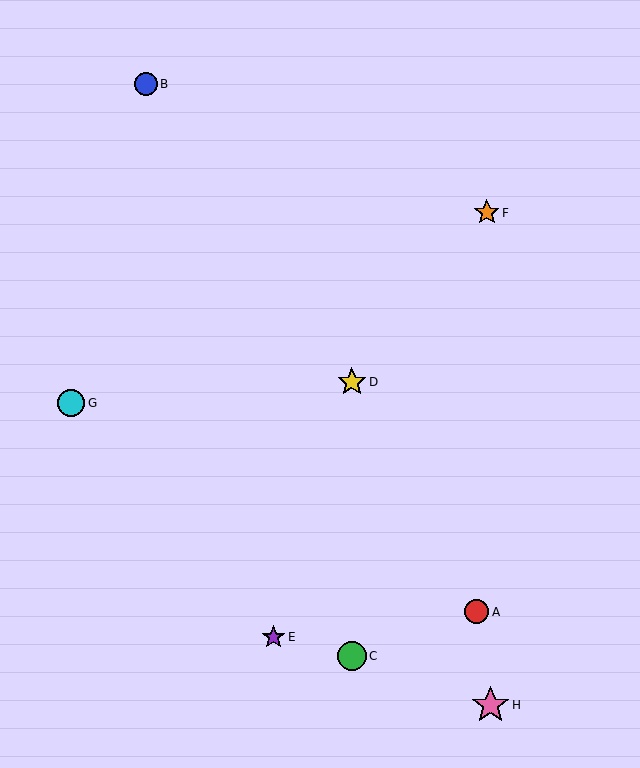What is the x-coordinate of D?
Object D is at x≈352.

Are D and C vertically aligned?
Yes, both are at x≈352.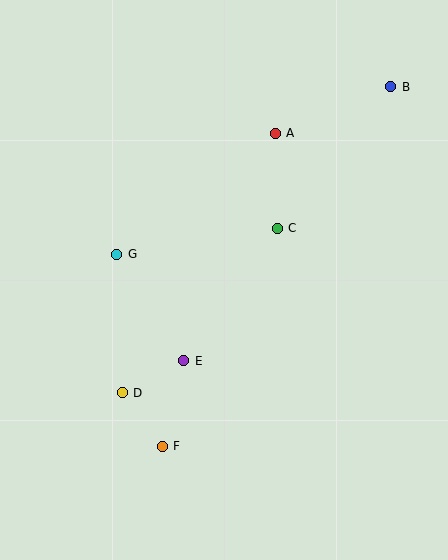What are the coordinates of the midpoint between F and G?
The midpoint between F and G is at (139, 350).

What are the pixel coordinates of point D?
Point D is at (122, 393).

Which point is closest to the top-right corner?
Point B is closest to the top-right corner.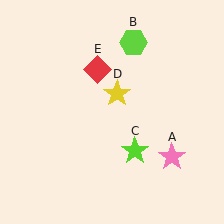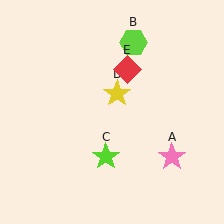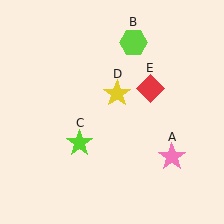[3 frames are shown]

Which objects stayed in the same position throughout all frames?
Pink star (object A) and lime hexagon (object B) and yellow star (object D) remained stationary.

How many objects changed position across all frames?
2 objects changed position: lime star (object C), red diamond (object E).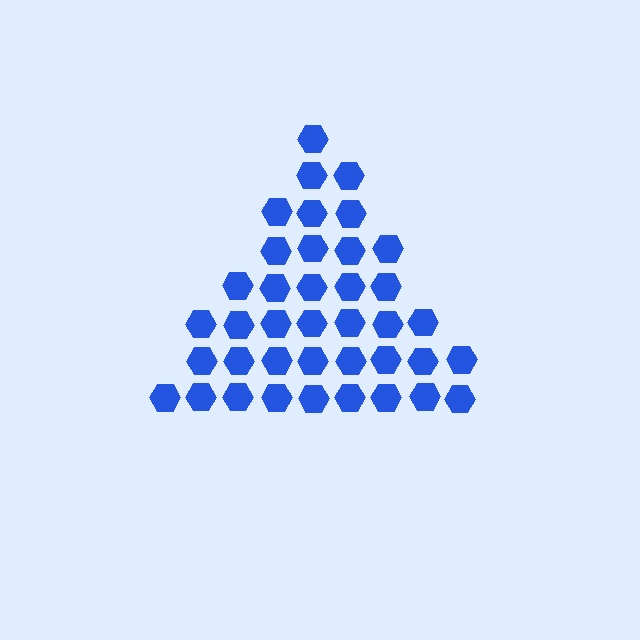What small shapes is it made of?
It is made of small hexagons.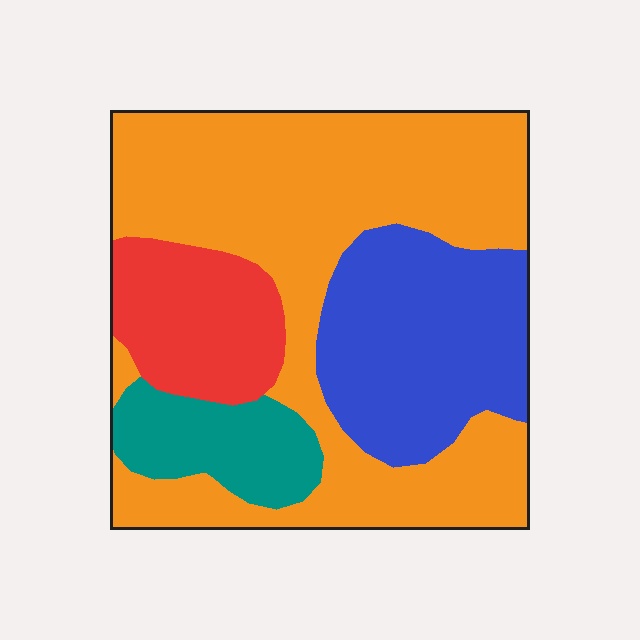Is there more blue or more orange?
Orange.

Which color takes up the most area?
Orange, at roughly 55%.